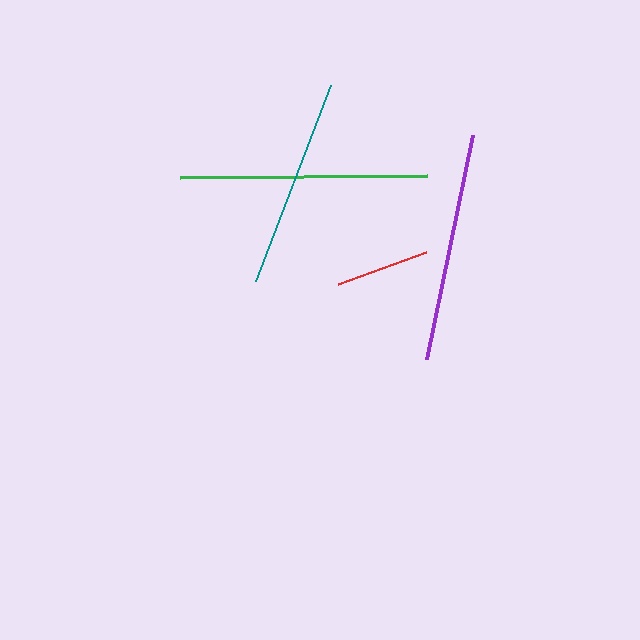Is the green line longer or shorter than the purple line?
The green line is longer than the purple line.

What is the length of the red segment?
The red segment is approximately 93 pixels long.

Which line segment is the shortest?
The red line is the shortest at approximately 93 pixels.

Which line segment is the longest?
The green line is the longest at approximately 247 pixels.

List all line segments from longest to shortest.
From longest to shortest: green, purple, teal, red.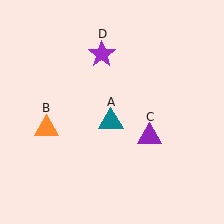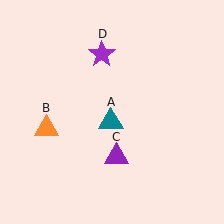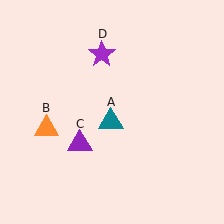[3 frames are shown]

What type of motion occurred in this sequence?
The purple triangle (object C) rotated clockwise around the center of the scene.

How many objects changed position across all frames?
1 object changed position: purple triangle (object C).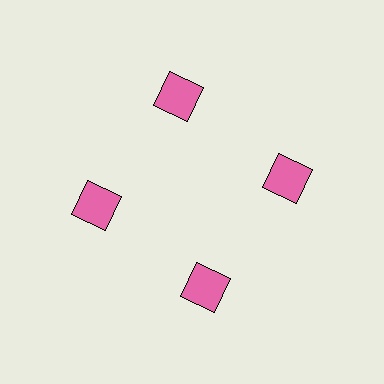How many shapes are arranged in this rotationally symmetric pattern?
There are 4 shapes, arranged in 4 groups of 1.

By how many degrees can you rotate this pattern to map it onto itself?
The pattern maps onto itself every 90 degrees of rotation.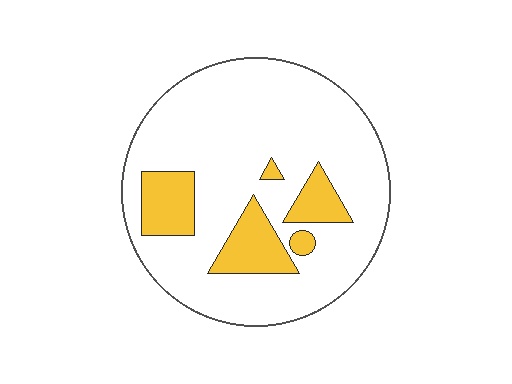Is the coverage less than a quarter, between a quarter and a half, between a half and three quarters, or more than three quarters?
Less than a quarter.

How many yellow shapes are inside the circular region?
5.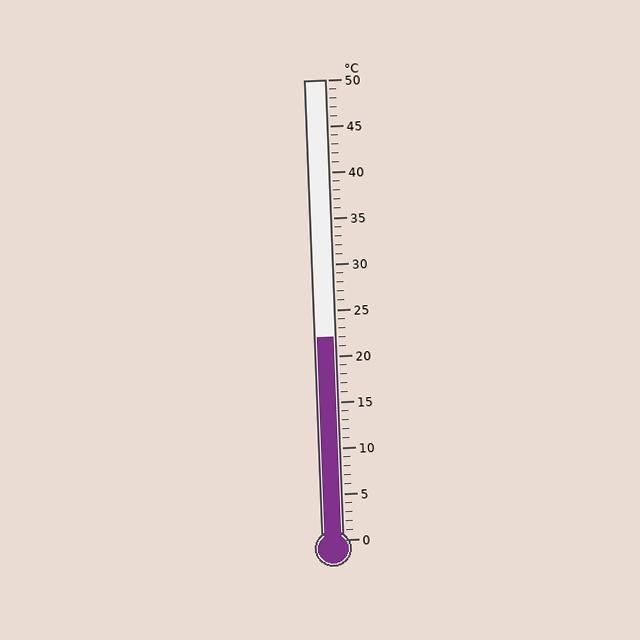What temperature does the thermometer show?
The thermometer shows approximately 22°C.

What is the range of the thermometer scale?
The thermometer scale ranges from 0°C to 50°C.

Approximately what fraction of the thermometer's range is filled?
The thermometer is filled to approximately 45% of its range.